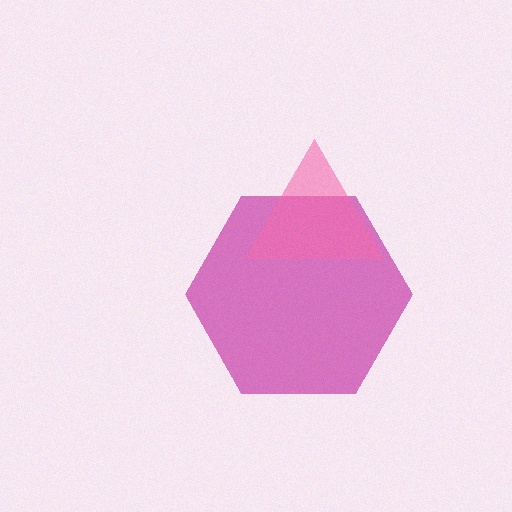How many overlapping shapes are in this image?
There are 2 overlapping shapes in the image.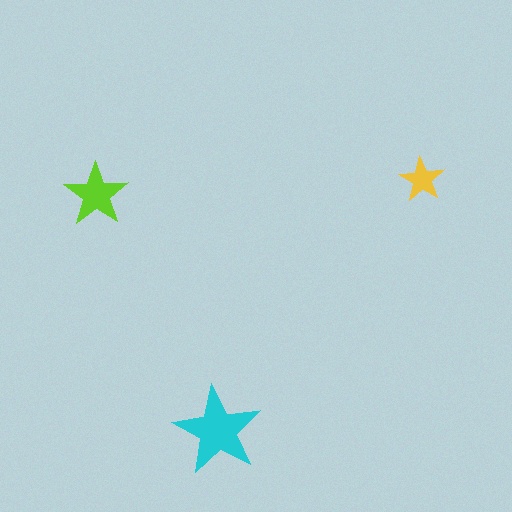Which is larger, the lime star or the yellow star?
The lime one.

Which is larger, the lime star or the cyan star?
The cyan one.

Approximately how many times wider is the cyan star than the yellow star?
About 2 times wider.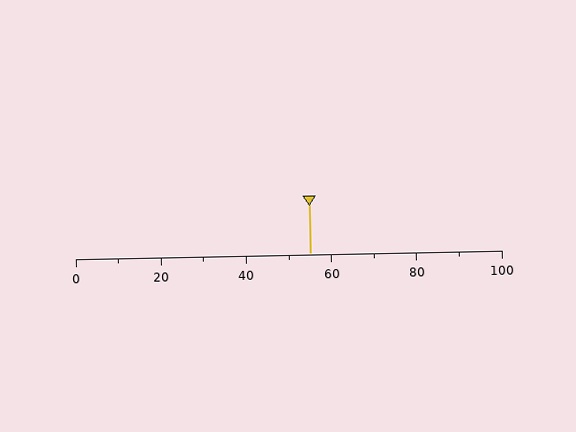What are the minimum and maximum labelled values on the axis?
The axis runs from 0 to 100.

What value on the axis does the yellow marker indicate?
The marker indicates approximately 55.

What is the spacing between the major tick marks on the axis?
The major ticks are spaced 20 apart.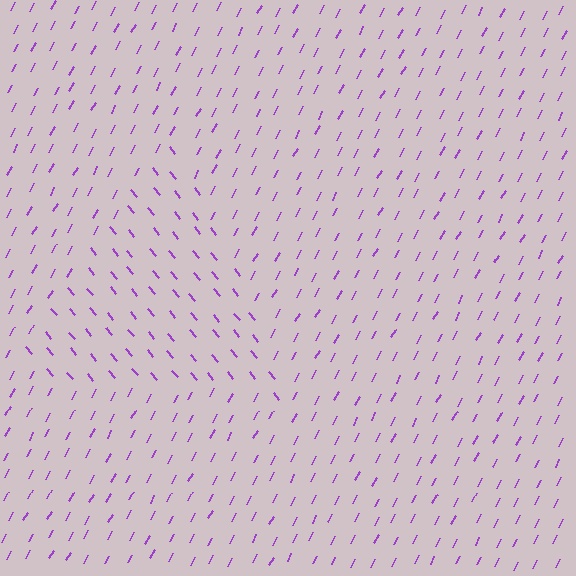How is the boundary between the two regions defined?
The boundary is defined purely by a change in line orientation (approximately 67 degrees difference). All lines are the same color and thickness.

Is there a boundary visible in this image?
Yes, there is a texture boundary formed by a change in line orientation.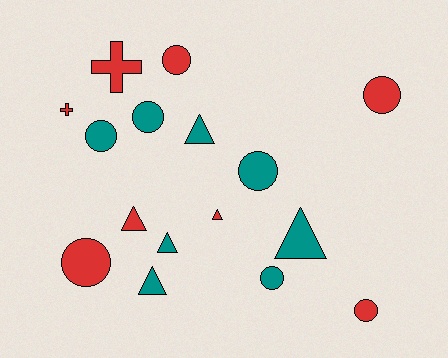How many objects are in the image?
There are 16 objects.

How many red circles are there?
There are 4 red circles.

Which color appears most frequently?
Red, with 8 objects.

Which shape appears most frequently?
Circle, with 8 objects.